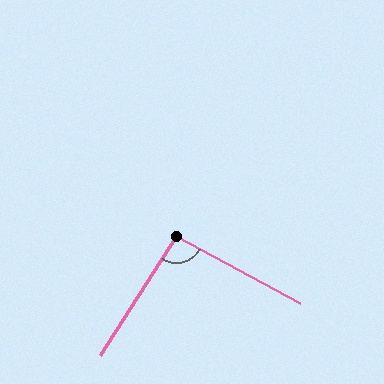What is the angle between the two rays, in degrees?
Approximately 94 degrees.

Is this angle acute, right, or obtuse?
It is approximately a right angle.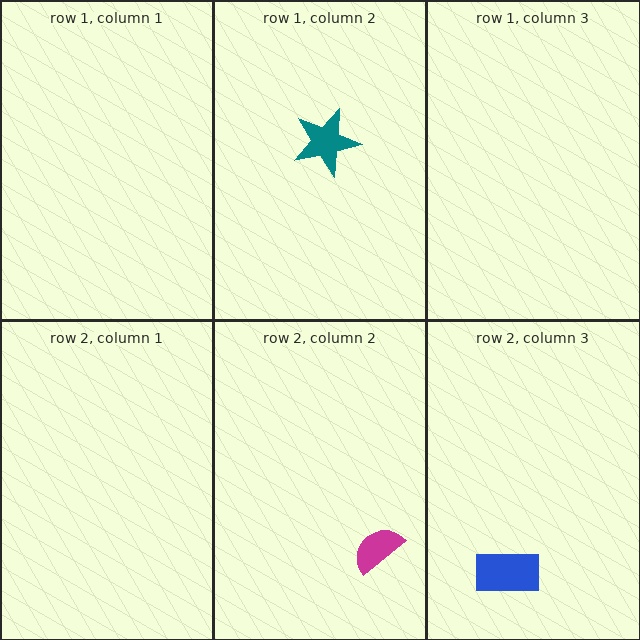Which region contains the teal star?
The row 1, column 2 region.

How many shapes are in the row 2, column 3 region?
1.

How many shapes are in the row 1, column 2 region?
1.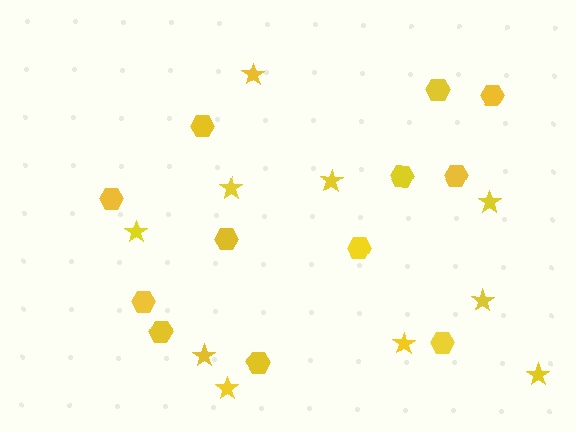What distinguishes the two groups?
There are 2 groups: one group of stars (10) and one group of hexagons (12).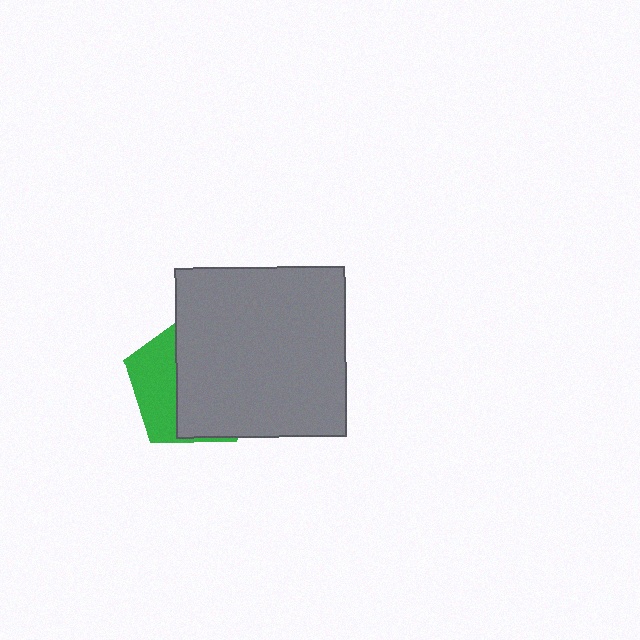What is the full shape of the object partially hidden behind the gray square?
The partially hidden object is a green pentagon.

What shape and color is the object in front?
The object in front is a gray square.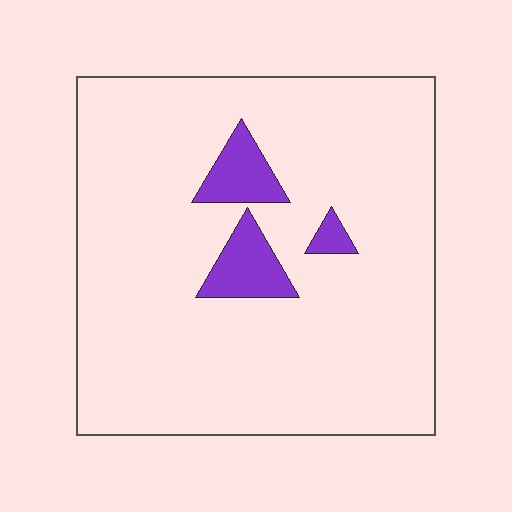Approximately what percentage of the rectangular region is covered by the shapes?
Approximately 10%.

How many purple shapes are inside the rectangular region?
3.